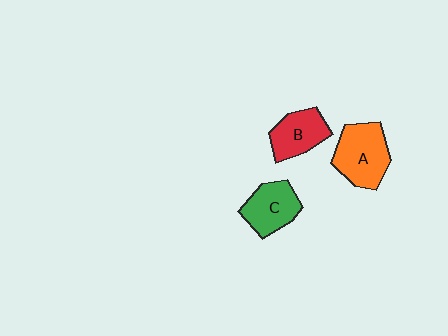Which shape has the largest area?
Shape A (orange).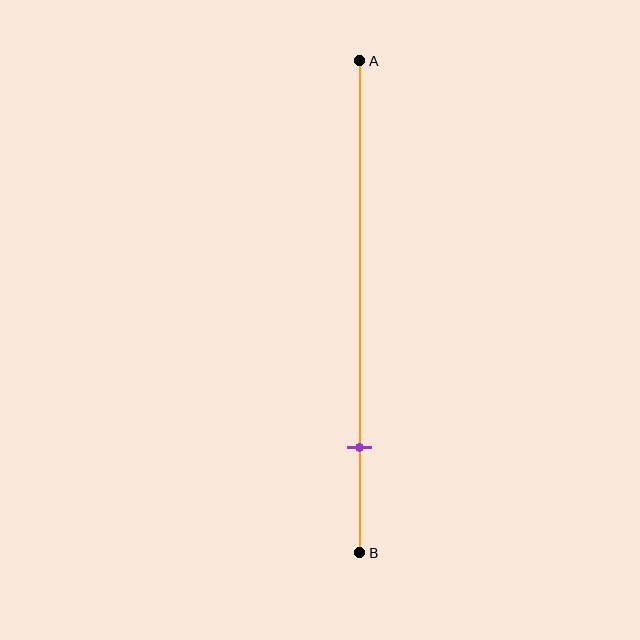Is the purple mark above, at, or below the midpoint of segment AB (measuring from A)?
The purple mark is below the midpoint of segment AB.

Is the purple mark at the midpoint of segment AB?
No, the mark is at about 80% from A, not at the 50% midpoint.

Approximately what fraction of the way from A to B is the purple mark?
The purple mark is approximately 80% of the way from A to B.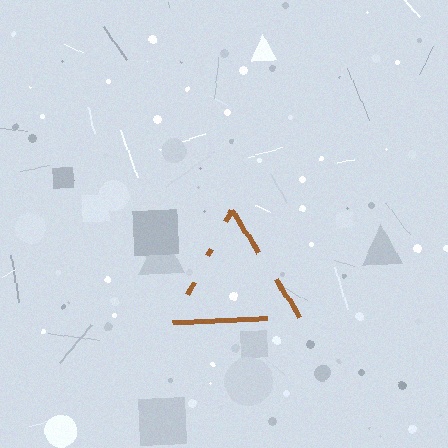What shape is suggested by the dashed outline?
The dashed outline suggests a triangle.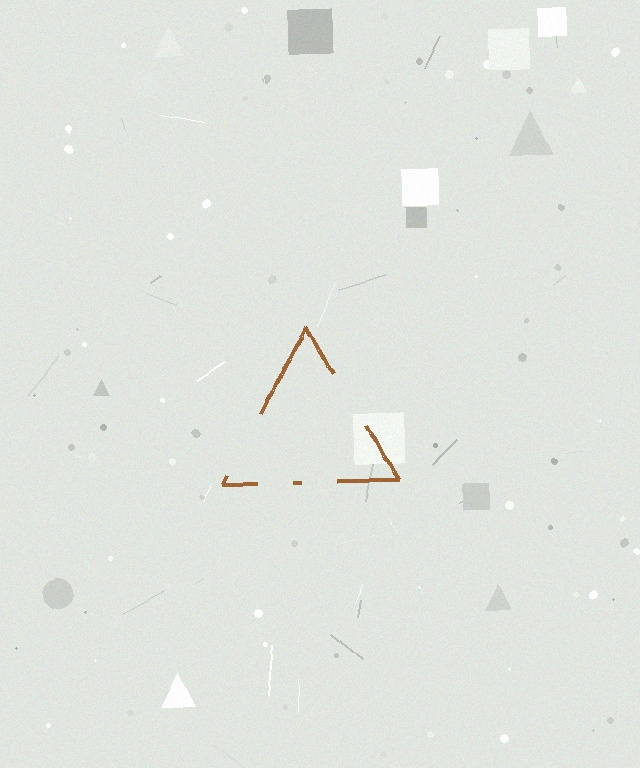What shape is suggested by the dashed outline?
The dashed outline suggests a triangle.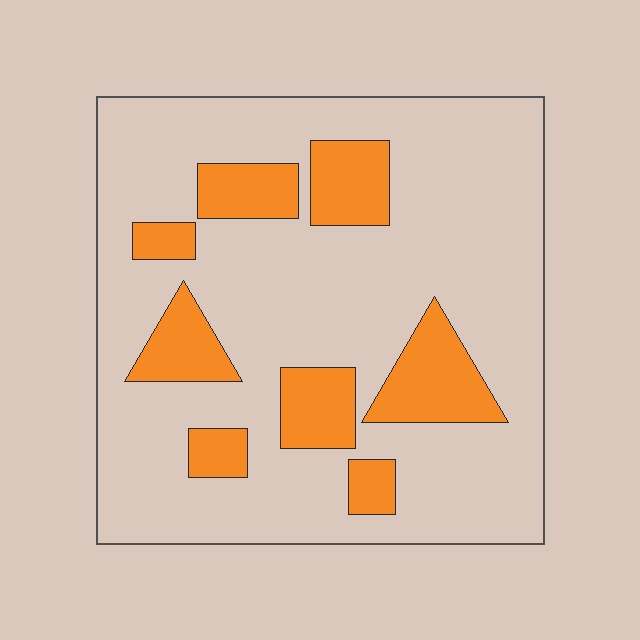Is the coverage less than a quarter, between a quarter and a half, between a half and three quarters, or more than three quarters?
Less than a quarter.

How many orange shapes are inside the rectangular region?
8.